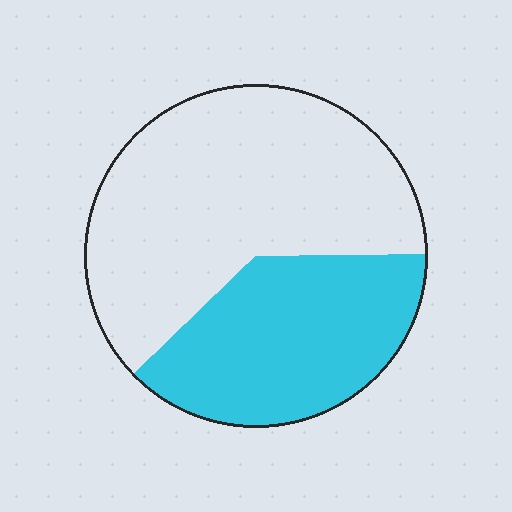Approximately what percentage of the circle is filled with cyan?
Approximately 40%.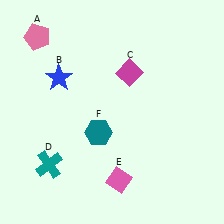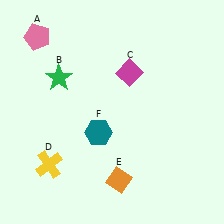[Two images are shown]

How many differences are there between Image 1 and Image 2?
There are 3 differences between the two images.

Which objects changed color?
B changed from blue to green. D changed from teal to yellow. E changed from pink to orange.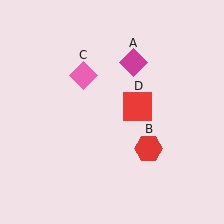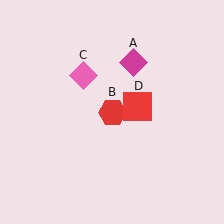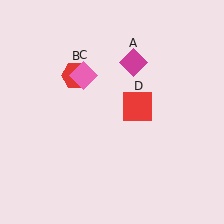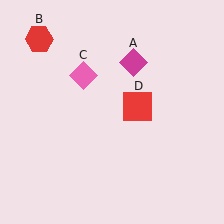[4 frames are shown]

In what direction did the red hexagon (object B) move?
The red hexagon (object B) moved up and to the left.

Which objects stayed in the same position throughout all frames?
Magenta diamond (object A) and pink diamond (object C) and red square (object D) remained stationary.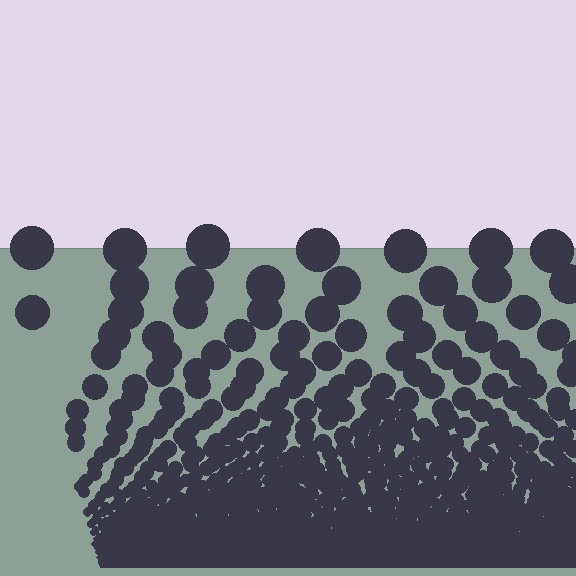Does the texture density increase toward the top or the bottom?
Density increases toward the bottom.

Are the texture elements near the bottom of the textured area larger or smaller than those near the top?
Smaller. The gradient is inverted — elements near the bottom are smaller and denser.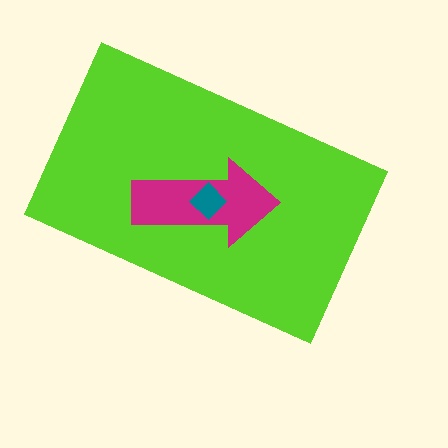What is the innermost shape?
The teal diamond.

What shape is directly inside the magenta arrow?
The teal diamond.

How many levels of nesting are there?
3.